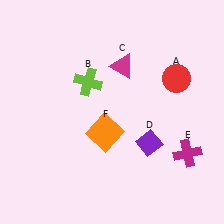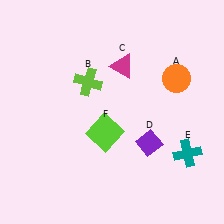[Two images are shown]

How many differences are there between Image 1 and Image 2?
There are 3 differences between the two images.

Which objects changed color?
A changed from red to orange. E changed from magenta to teal. F changed from orange to lime.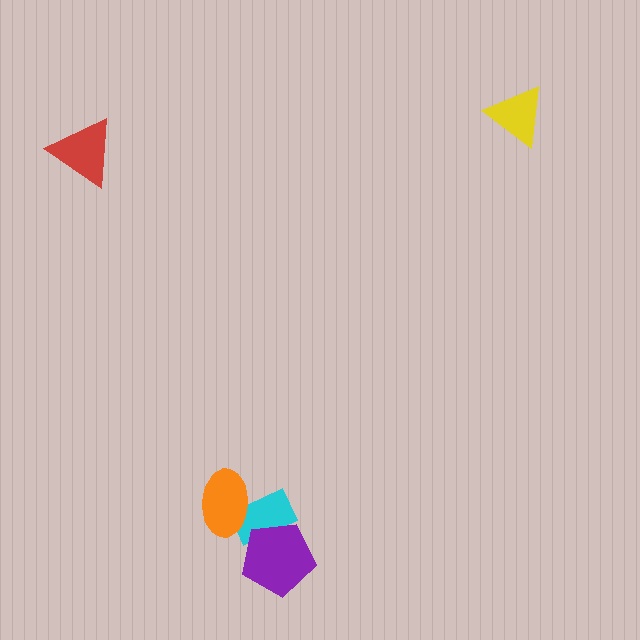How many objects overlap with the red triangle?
0 objects overlap with the red triangle.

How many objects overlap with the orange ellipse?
1 object overlaps with the orange ellipse.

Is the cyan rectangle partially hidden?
Yes, it is partially covered by another shape.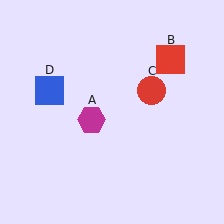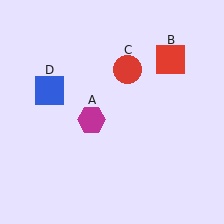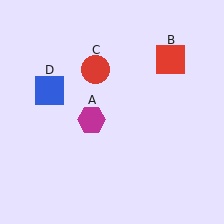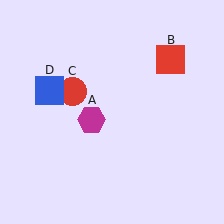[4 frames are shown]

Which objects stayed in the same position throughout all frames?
Magenta hexagon (object A) and red square (object B) and blue square (object D) remained stationary.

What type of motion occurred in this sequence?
The red circle (object C) rotated counterclockwise around the center of the scene.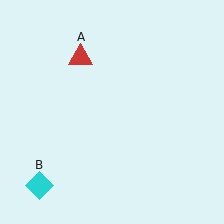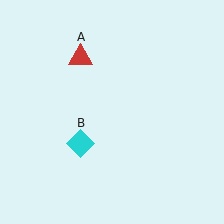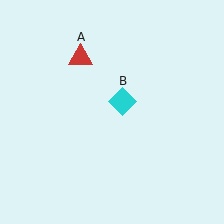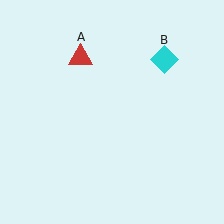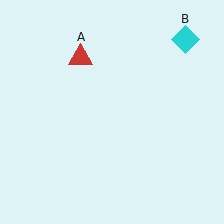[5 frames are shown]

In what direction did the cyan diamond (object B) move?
The cyan diamond (object B) moved up and to the right.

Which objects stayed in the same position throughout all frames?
Red triangle (object A) remained stationary.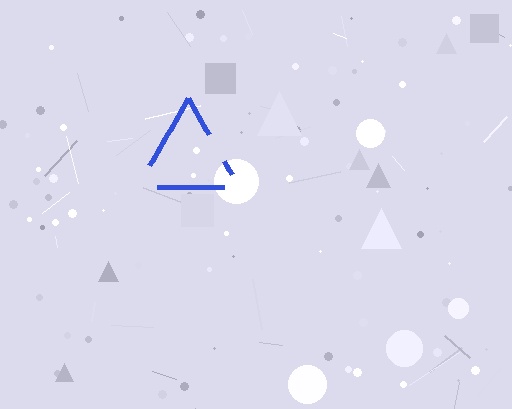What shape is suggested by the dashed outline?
The dashed outline suggests a triangle.